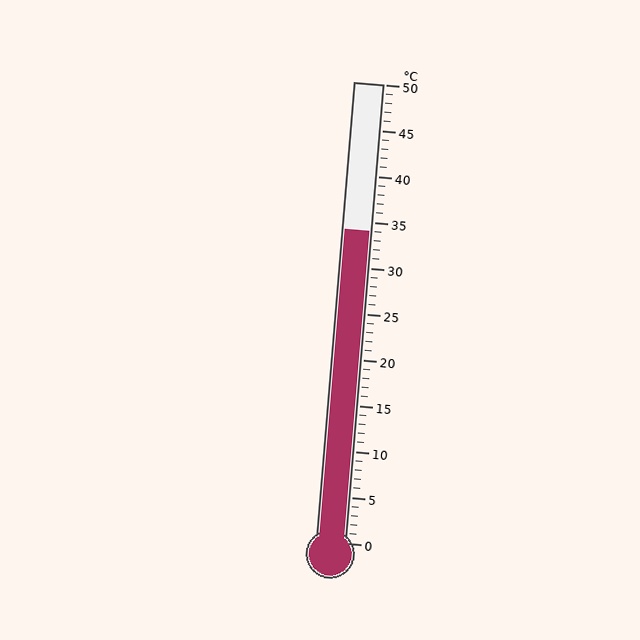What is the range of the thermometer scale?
The thermometer scale ranges from 0°C to 50°C.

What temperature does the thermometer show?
The thermometer shows approximately 34°C.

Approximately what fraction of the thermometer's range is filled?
The thermometer is filled to approximately 70% of its range.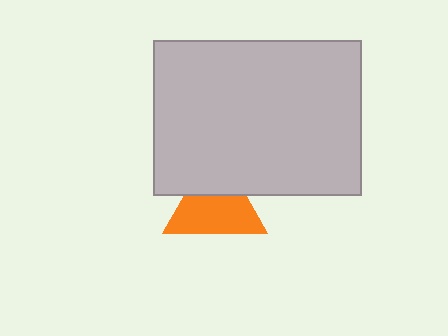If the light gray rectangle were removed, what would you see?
You would see the complete orange triangle.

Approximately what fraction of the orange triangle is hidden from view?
Roughly 35% of the orange triangle is hidden behind the light gray rectangle.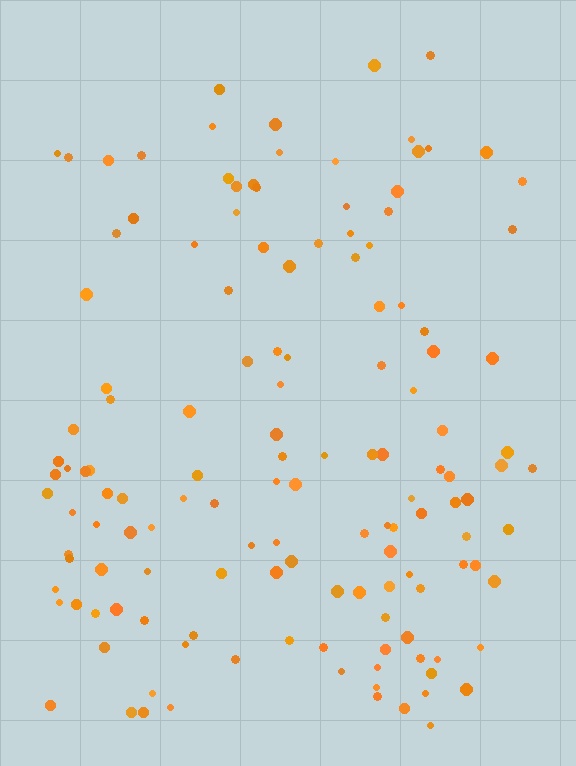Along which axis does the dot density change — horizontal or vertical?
Vertical.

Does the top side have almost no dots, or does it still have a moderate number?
Still a moderate number, just noticeably fewer than the bottom.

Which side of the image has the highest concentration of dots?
The bottom.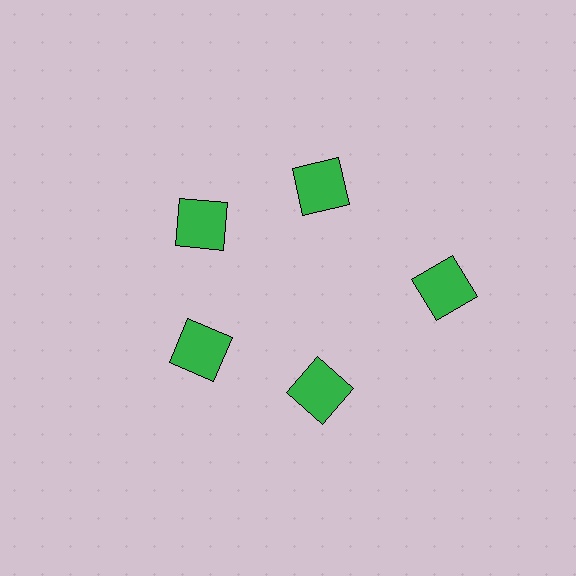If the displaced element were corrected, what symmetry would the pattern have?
It would have 5-fold rotational symmetry — the pattern would map onto itself every 72 degrees.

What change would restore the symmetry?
The symmetry would be restored by moving it inward, back onto the ring so that all 5 squares sit at equal angles and equal distance from the center.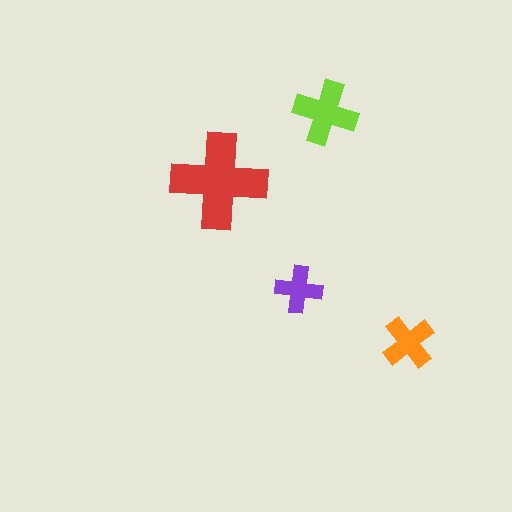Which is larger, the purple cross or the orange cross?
The orange one.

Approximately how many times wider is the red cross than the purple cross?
About 2 times wider.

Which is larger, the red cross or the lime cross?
The red one.